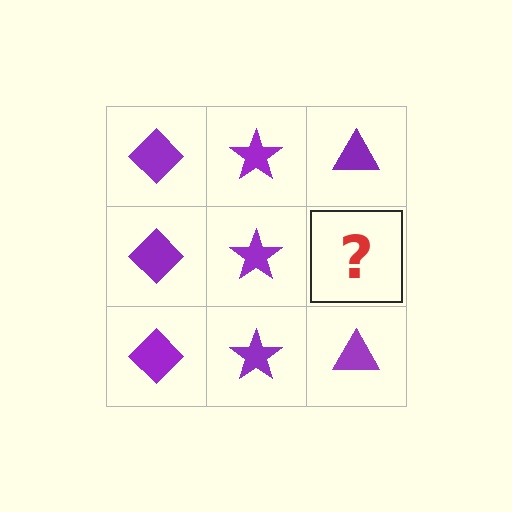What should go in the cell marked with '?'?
The missing cell should contain a purple triangle.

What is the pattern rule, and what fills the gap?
The rule is that each column has a consistent shape. The gap should be filled with a purple triangle.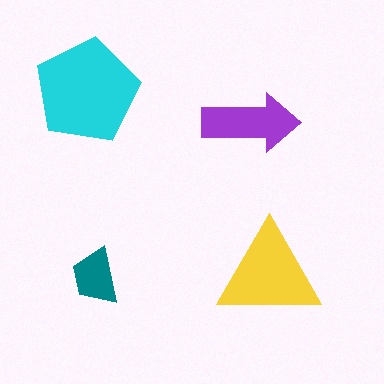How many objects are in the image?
There are 4 objects in the image.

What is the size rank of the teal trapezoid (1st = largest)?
4th.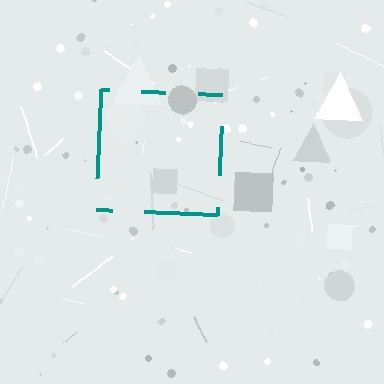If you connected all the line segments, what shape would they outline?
They would outline a square.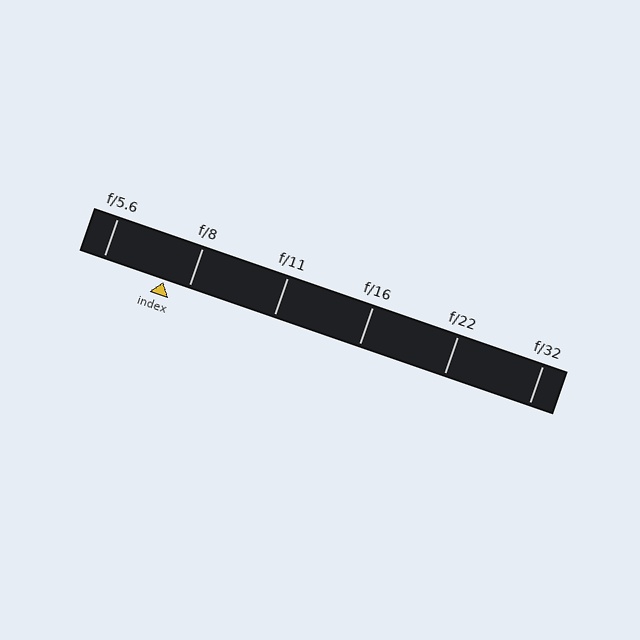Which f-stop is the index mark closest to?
The index mark is closest to f/8.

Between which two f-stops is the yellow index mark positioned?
The index mark is between f/5.6 and f/8.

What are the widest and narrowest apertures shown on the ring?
The widest aperture shown is f/5.6 and the narrowest is f/32.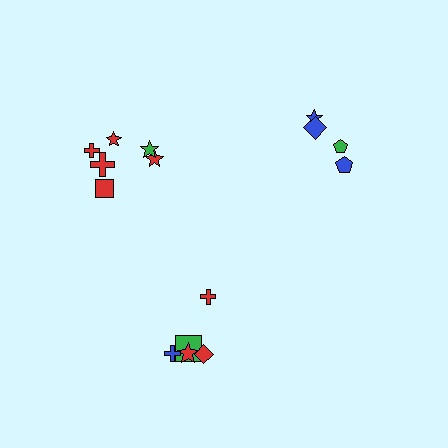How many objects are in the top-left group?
There are 6 objects.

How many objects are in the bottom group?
There are 5 objects.